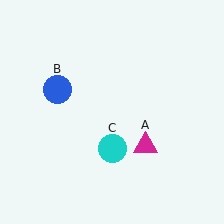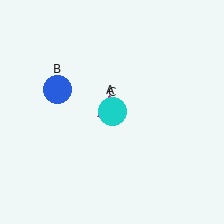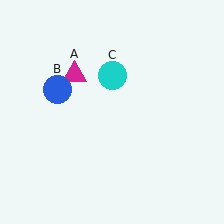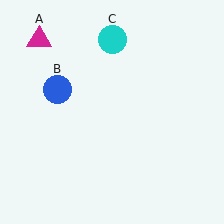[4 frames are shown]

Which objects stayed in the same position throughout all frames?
Blue circle (object B) remained stationary.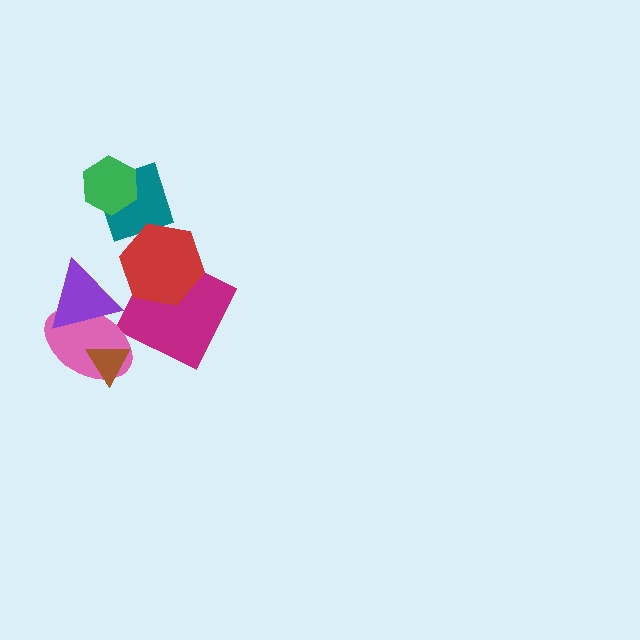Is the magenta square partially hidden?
Yes, it is partially covered by another shape.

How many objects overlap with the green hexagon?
1 object overlaps with the green hexagon.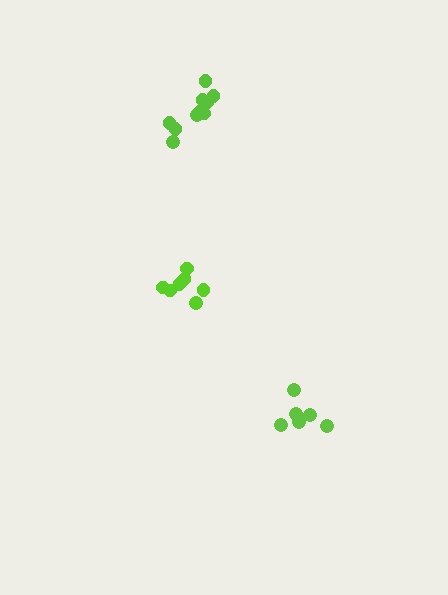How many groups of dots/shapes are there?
There are 3 groups.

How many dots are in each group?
Group 1: 6 dots, Group 2: 7 dots, Group 3: 10 dots (23 total).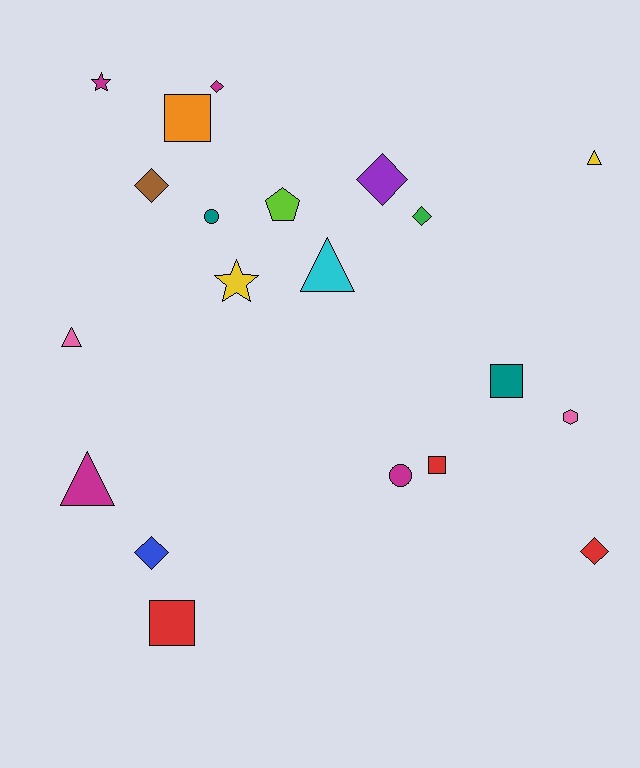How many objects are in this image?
There are 20 objects.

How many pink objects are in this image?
There are 2 pink objects.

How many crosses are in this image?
There are no crosses.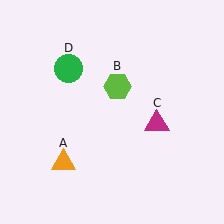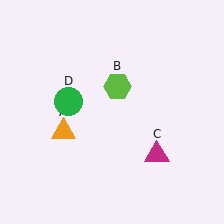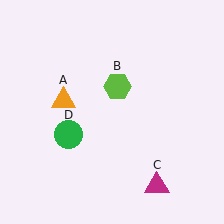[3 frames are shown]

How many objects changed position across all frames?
3 objects changed position: orange triangle (object A), magenta triangle (object C), green circle (object D).